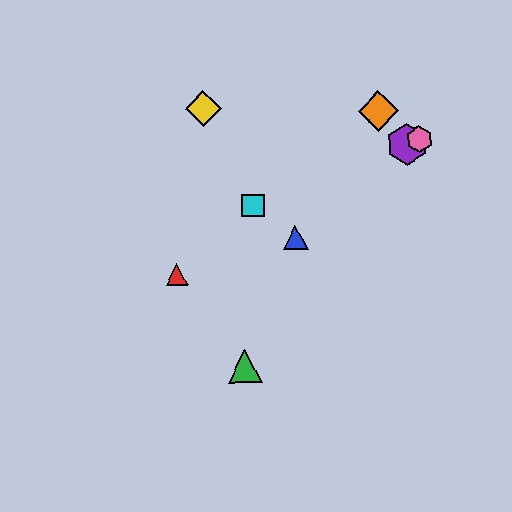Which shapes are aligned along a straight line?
The purple hexagon, the cyan square, the pink hexagon are aligned along a straight line.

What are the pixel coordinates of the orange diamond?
The orange diamond is at (378, 111).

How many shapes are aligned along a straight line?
3 shapes (the purple hexagon, the cyan square, the pink hexagon) are aligned along a straight line.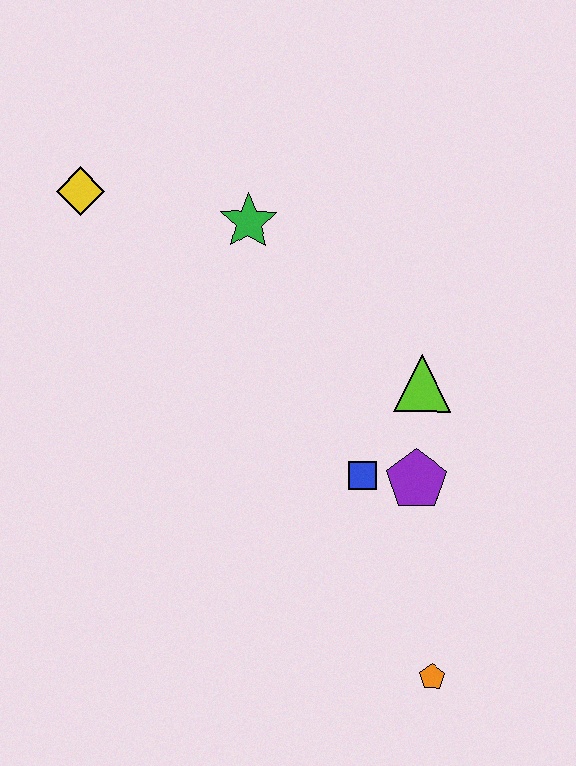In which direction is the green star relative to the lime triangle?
The green star is to the left of the lime triangle.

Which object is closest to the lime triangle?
The purple pentagon is closest to the lime triangle.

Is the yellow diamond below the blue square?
No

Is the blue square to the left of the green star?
No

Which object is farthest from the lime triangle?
The yellow diamond is farthest from the lime triangle.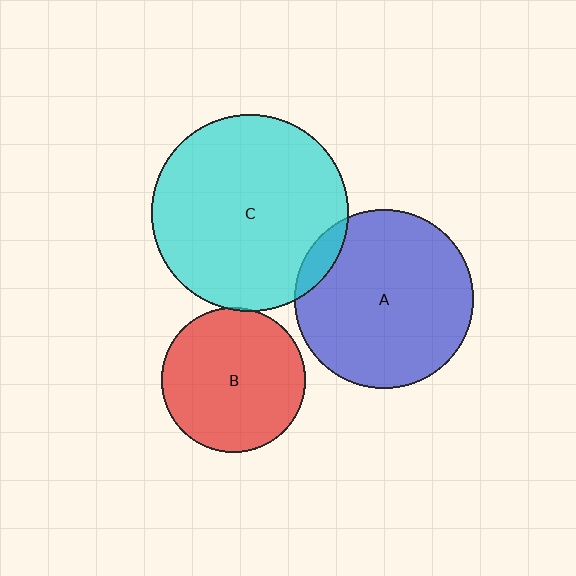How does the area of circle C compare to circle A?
Approximately 1.2 times.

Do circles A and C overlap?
Yes.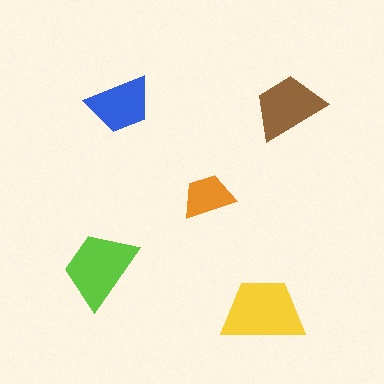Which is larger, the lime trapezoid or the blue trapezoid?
The lime one.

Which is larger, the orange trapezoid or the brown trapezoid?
The brown one.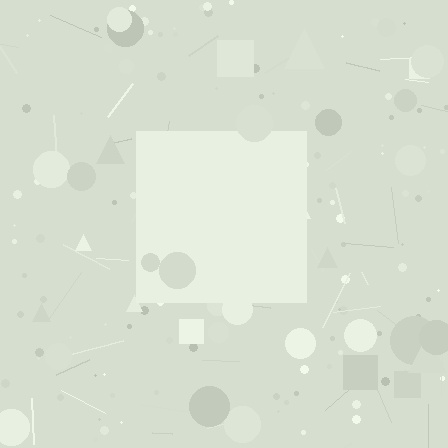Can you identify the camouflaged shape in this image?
The camouflaged shape is a square.